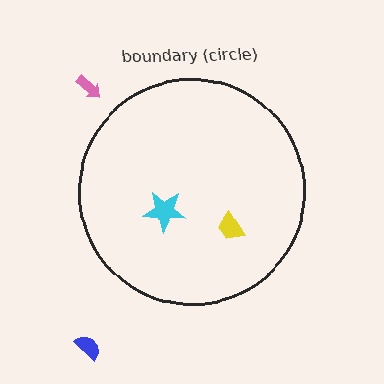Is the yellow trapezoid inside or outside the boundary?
Inside.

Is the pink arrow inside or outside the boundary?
Outside.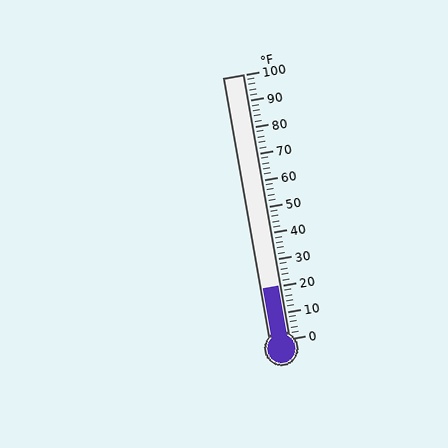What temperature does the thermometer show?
The thermometer shows approximately 20°F.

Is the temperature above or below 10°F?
The temperature is above 10°F.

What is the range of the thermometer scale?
The thermometer scale ranges from 0°F to 100°F.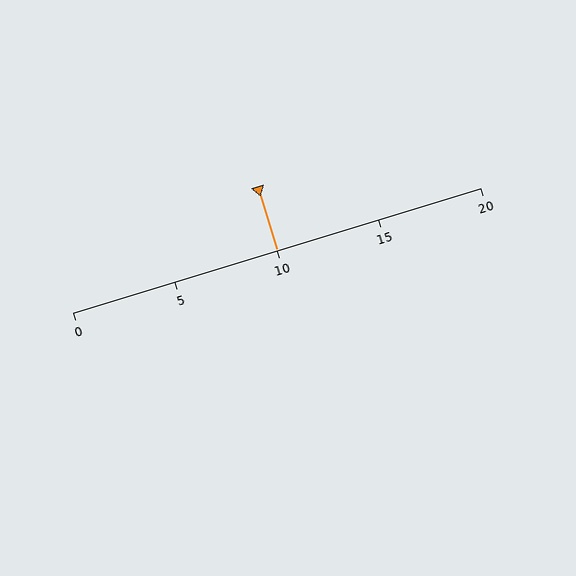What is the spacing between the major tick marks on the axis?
The major ticks are spaced 5 apart.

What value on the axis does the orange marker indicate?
The marker indicates approximately 10.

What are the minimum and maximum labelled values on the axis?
The axis runs from 0 to 20.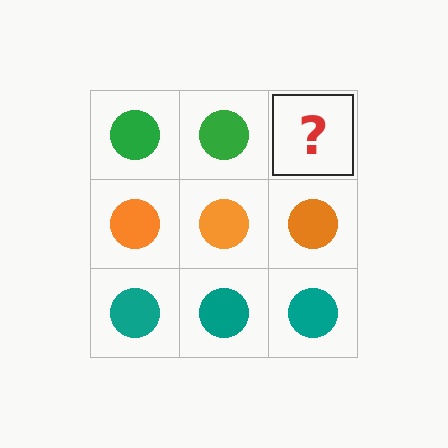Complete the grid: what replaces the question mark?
The question mark should be replaced with a green circle.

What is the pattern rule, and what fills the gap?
The rule is that each row has a consistent color. The gap should be filled with a green circle.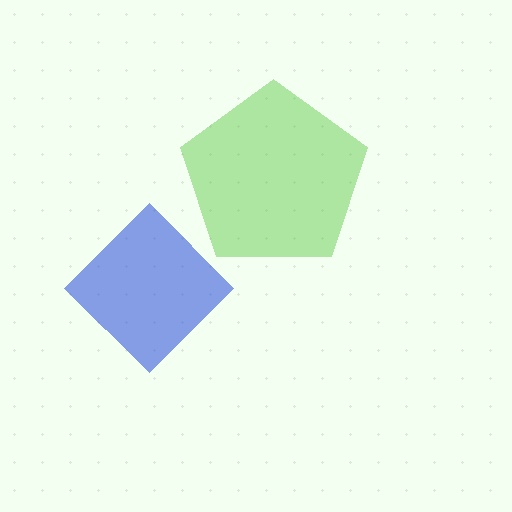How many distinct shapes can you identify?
There are 2 distinct shapes: a lime pentagon, a blue diamond.